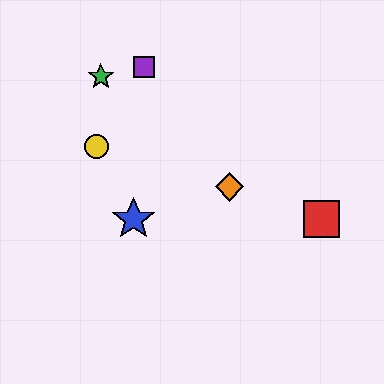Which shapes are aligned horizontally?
The red square, the blue star are aligned horizontally.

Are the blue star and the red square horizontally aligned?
Yes, both are at y≈219.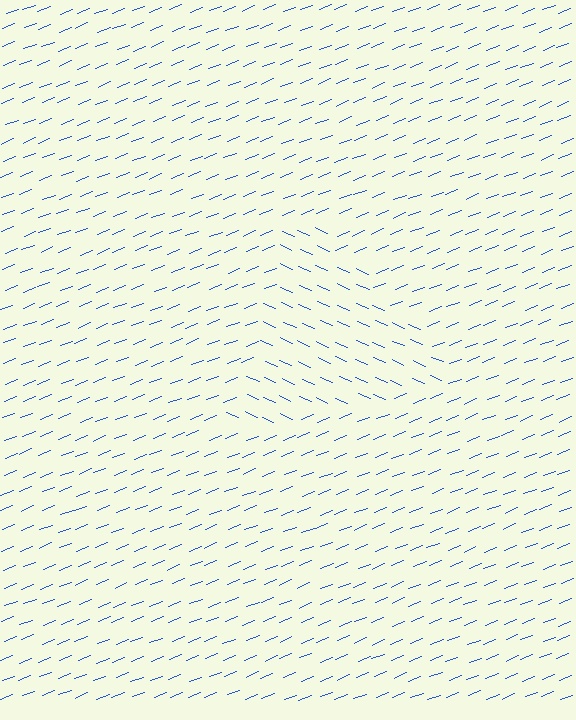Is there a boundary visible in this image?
Yes, there is a texture boundary formed by a change in line orientation.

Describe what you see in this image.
The image is filled with small blue line segments. A triangle region in the image has lines oriented differently from the surrounding lines, creating a visible texture boundary.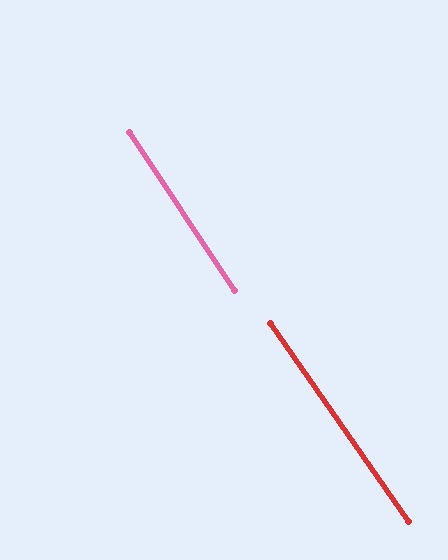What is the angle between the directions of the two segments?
Approximately 1 degree.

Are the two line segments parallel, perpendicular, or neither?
Parallel — their directions differ by only 1.3°.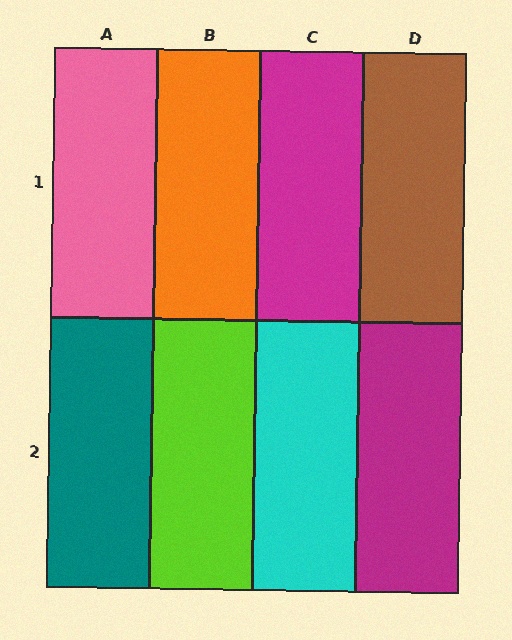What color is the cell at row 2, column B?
Lime.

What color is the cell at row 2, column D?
Magenta.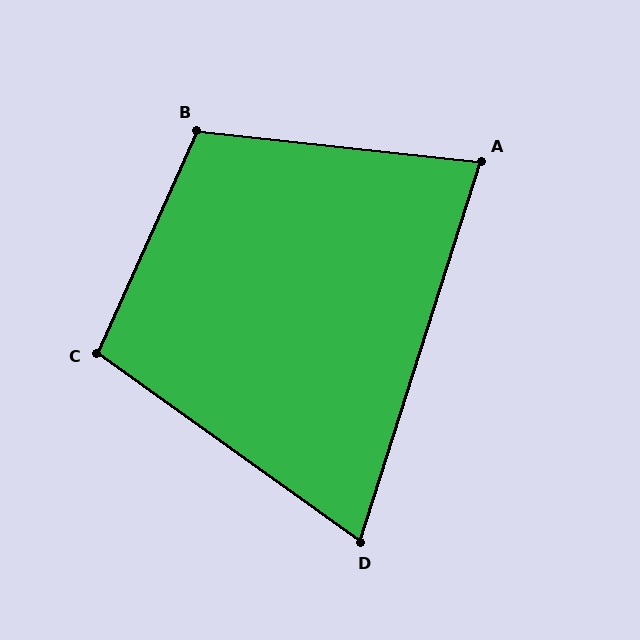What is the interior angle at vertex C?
Approximately 101 degrees (obtuse).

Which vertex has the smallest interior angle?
D, at approximately 72 degrees.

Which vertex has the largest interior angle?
B, at approximately 108 degrees.